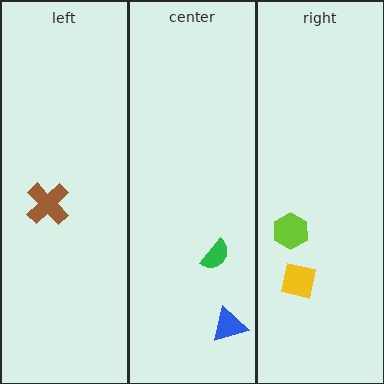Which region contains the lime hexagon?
The right region.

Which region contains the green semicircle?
The center region.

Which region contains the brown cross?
The left region.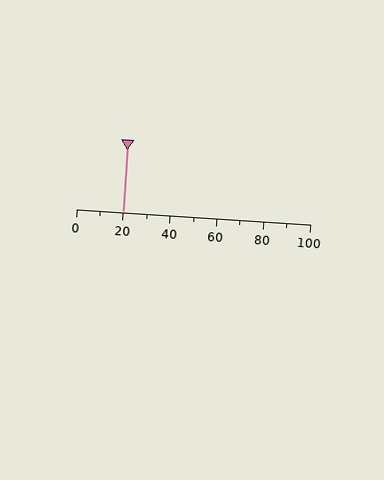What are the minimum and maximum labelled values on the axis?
The axis runs from 0 to 100.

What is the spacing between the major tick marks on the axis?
The major ticks are spaced 20 apart.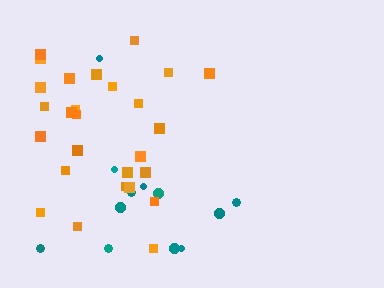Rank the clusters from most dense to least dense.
orange, teal.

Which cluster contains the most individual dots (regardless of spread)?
Orange (27).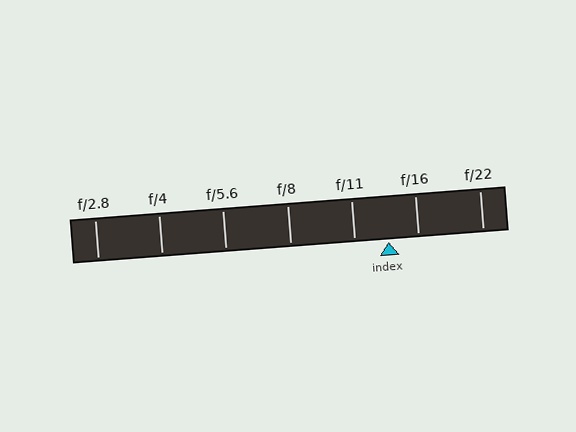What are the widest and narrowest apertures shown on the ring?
The widest aperture shown is f/2.8 and the narrowest is f/22.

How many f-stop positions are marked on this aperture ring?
There are 7 f-stop positions marked.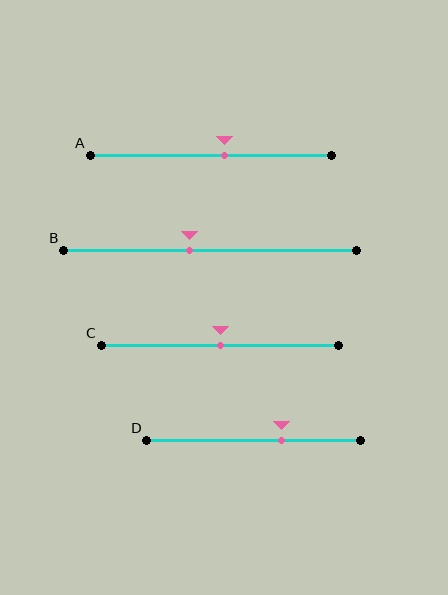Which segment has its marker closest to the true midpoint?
Segment C has its marker closest to the true midpoint.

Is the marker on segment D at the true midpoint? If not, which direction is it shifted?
No, the marker on segment D is shifted to the right by about 13% of the segment length.